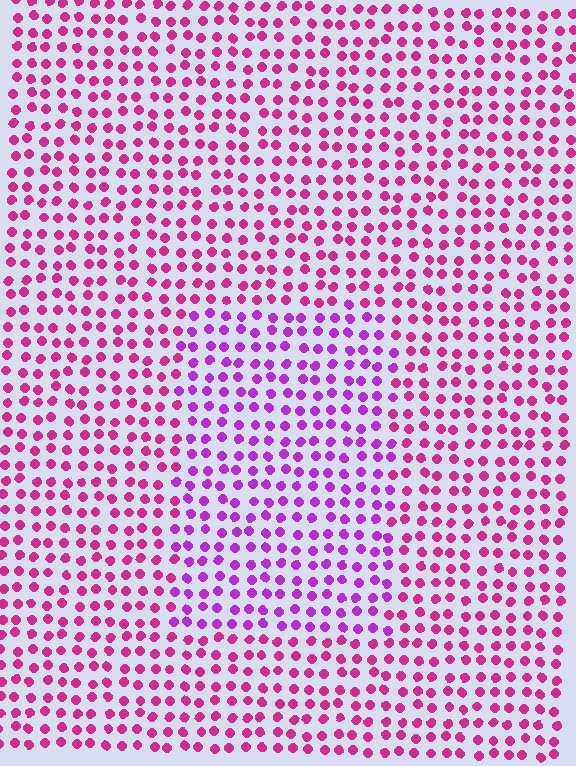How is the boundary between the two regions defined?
The boundary is defined purely by a slight shift in hue (about 32 degrees). Spacing, size, and orientation are identical on both sides.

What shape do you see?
I see a rectangle.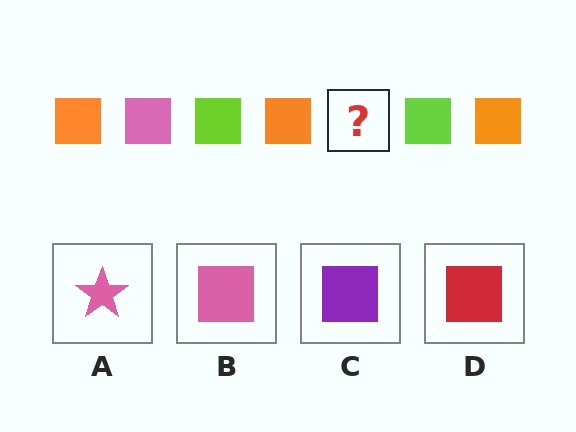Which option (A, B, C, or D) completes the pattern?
B.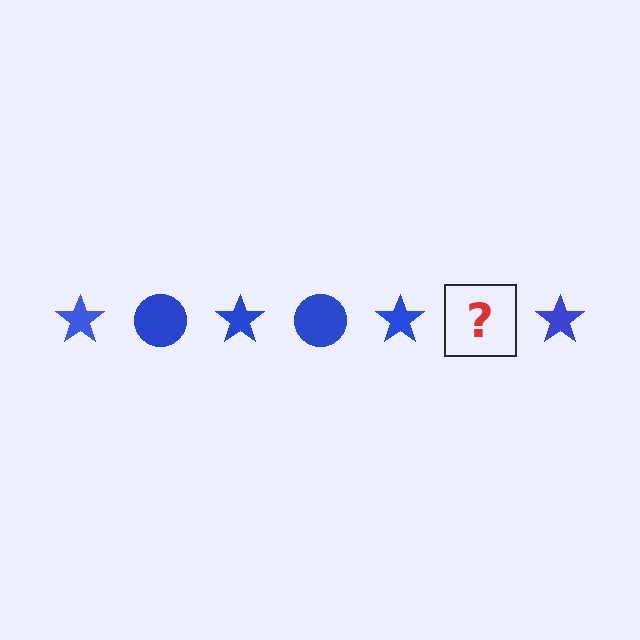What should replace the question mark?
The question mark should be replaced with a blue circle.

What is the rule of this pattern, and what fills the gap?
The rule is that the pattern cycles through star, circle shapes in blue. The gap should be filled with a blue circle.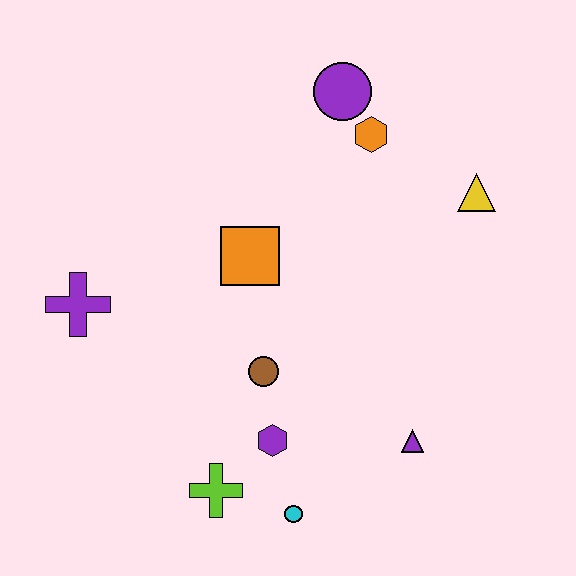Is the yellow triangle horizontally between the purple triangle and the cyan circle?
No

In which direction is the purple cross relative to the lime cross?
The purple cross is above the lime cross.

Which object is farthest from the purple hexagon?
The purple circle is farthest from the purple hexagon.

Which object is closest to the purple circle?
The orange hexagon is closest to the purple circle.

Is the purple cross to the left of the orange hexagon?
Yes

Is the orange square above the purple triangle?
Yes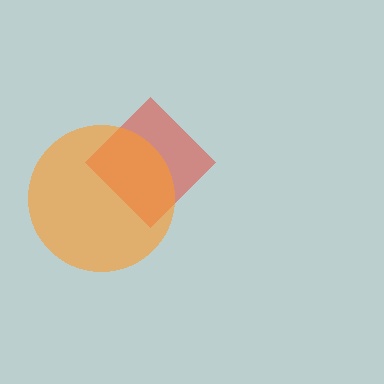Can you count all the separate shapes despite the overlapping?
Yes, there are 2 separate shapes.